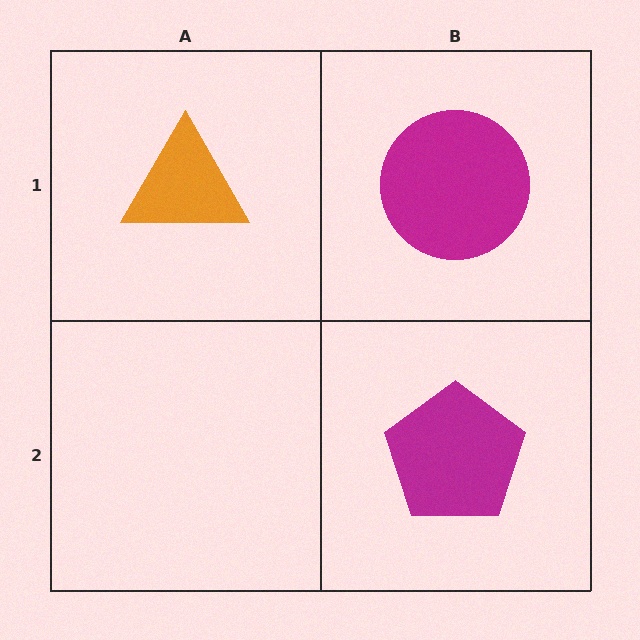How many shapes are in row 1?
2 shapes.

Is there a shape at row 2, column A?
No, that cell is empty.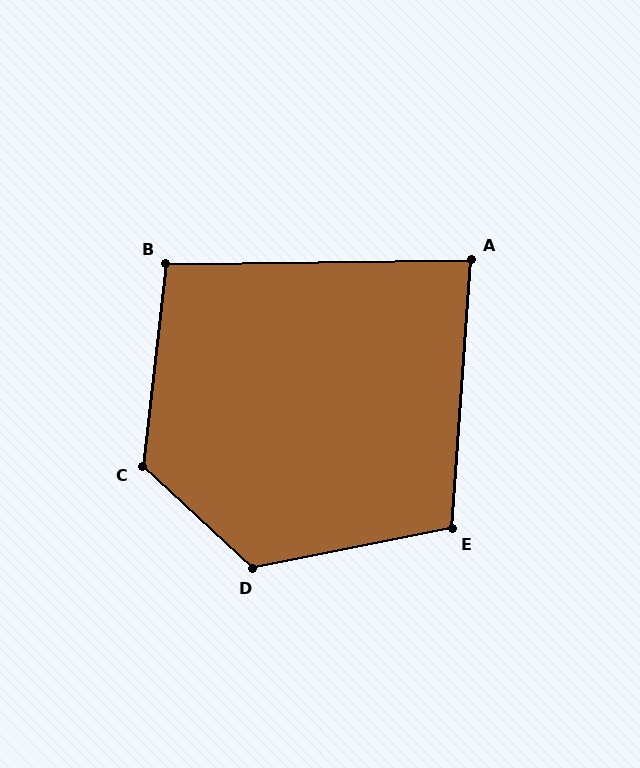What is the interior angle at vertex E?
Approximately 105 degrees (obtuse).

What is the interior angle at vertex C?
Approximately 126 degrees (obtuse).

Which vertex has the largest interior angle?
D, at approximately 126 degrees.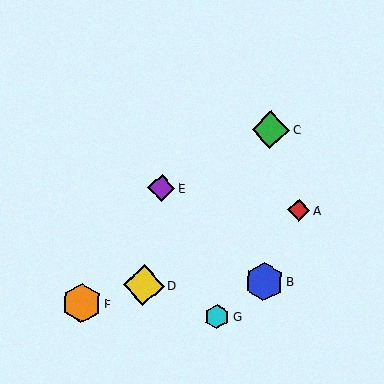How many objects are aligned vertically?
2 objects (B, C) are aligned vertically.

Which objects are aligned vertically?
Objects B, C are aligned vertically.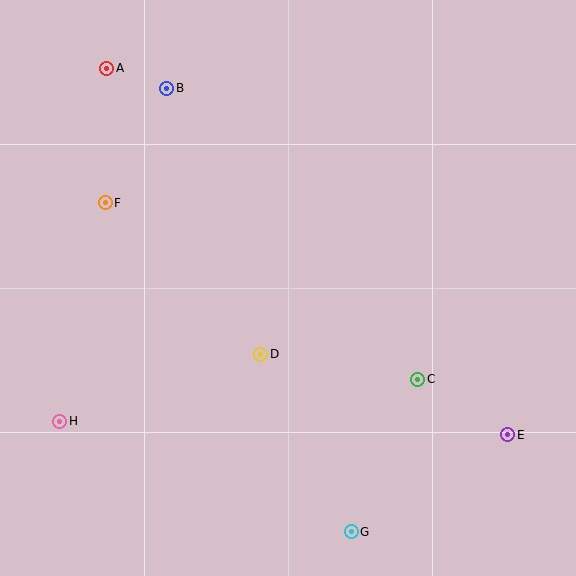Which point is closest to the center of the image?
Point D at (261, 355) is closest to the center.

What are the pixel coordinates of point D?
Point D is at (261, 355).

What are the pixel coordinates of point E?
Point E is at (508, 435).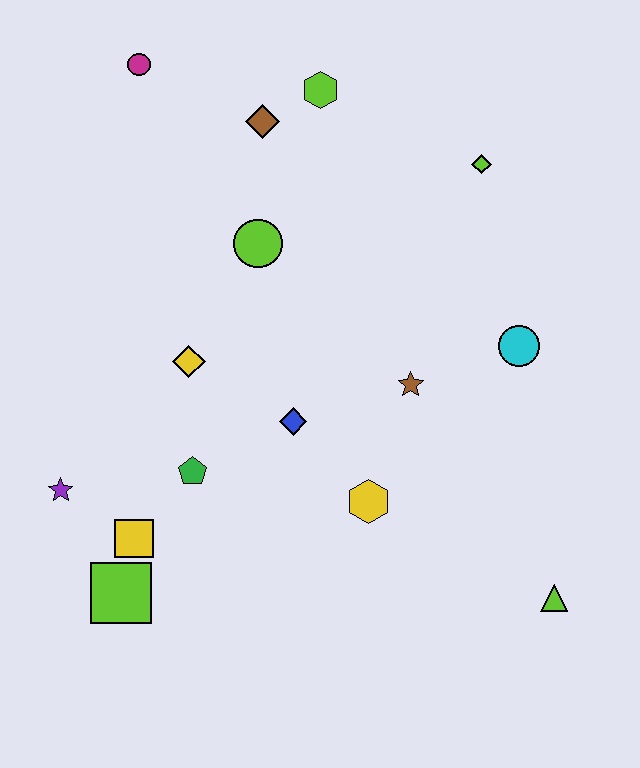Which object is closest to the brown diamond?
The lime hexagon is closest to the brown diamond.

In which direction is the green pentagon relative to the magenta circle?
The green pentagon is below the magenta circle.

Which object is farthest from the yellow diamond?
The lime triangle is farthest from the yellow diamond.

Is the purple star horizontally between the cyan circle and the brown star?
No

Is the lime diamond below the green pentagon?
No